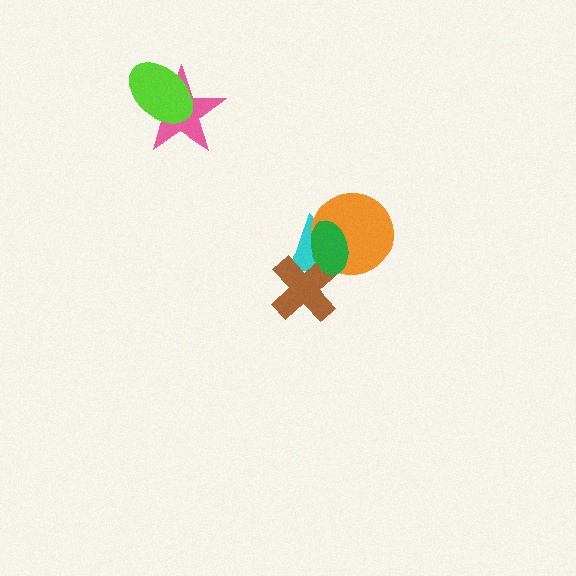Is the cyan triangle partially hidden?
Yes, it is partially covered by another shape.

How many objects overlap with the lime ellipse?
1 object overlaps with the lime ellipse.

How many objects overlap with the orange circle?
2 objects overlap with the orange circle.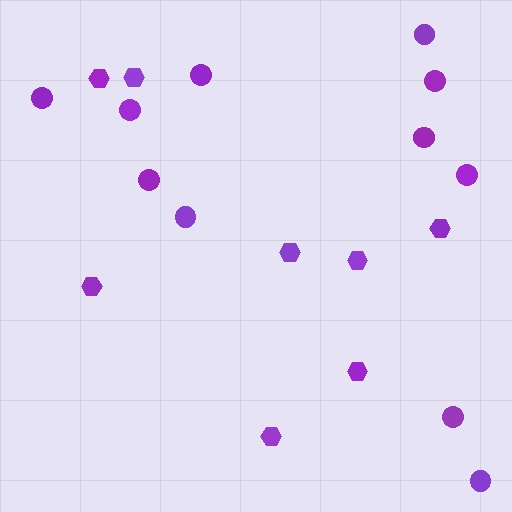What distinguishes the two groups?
There are 2 groups: one group of hexagons (8) and one group of circles (11).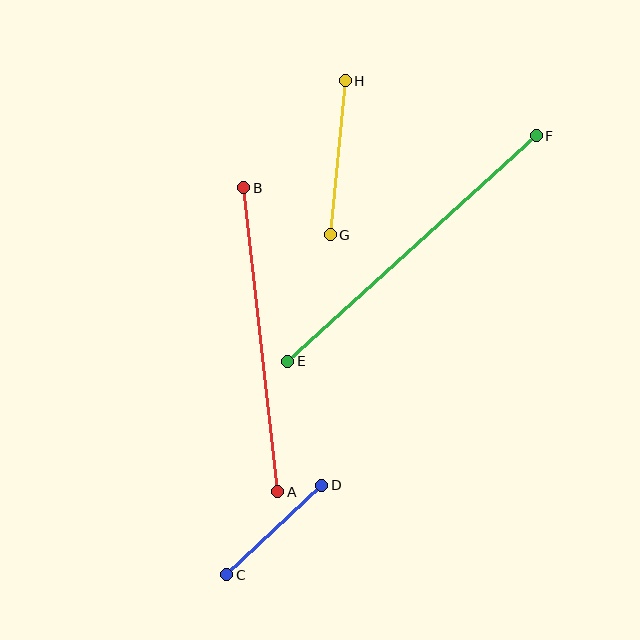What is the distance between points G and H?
The distance is approximately 155 pixels.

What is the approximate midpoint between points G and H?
The midpoint is at approximately (338, 158) pixels.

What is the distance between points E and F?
The distance is approximately 335 pixels.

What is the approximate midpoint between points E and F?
The midpoint is at approximately (412, 248) pixels.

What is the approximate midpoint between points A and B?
The midpoint is at approximately (261, 340) pixels.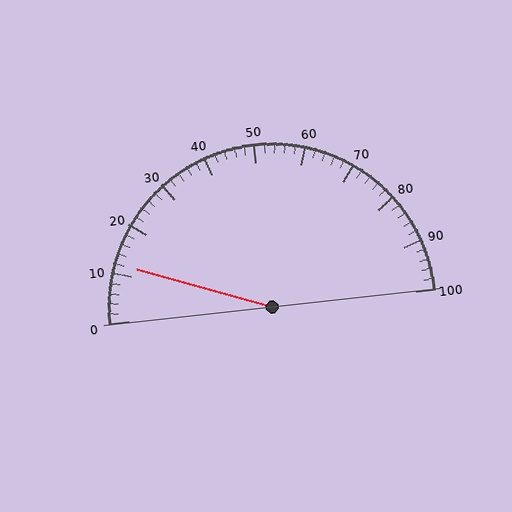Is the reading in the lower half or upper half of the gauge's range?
The reading is in the lower half of the range (0 to 100).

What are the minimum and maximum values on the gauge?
The gauge ranges from 0 to 100.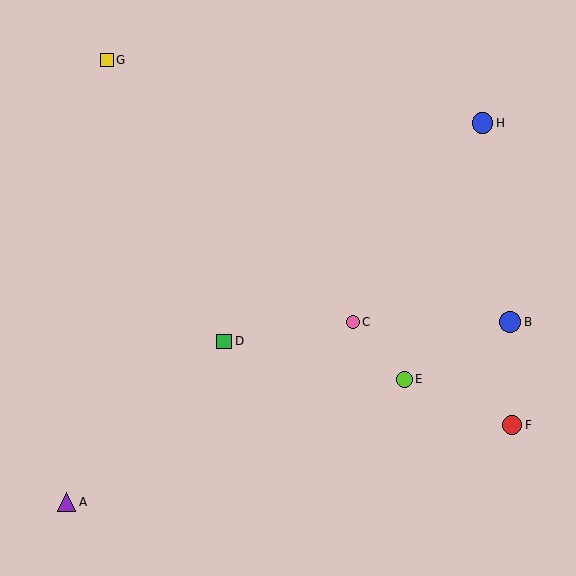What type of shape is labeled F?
Shape F is a red circle.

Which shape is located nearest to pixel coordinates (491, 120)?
The blue circle (labeled H) at (482, 123) is nearest to that location.